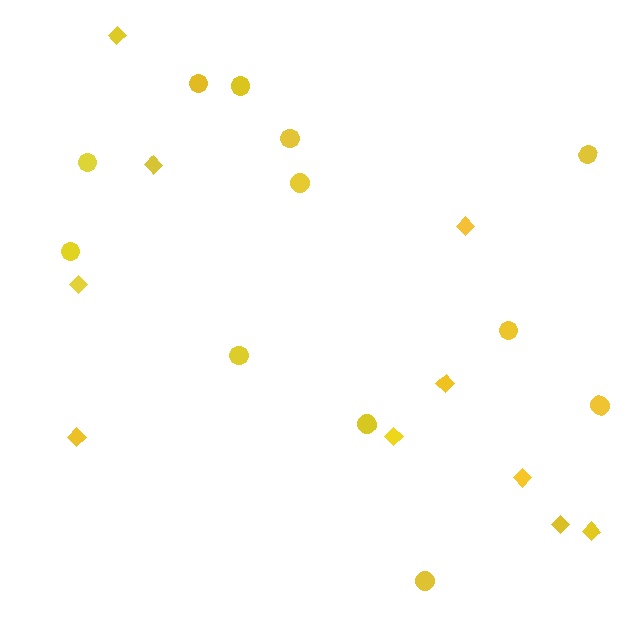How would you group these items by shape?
There are 2 groups: one group of circles (12) and one group of diamonds (10).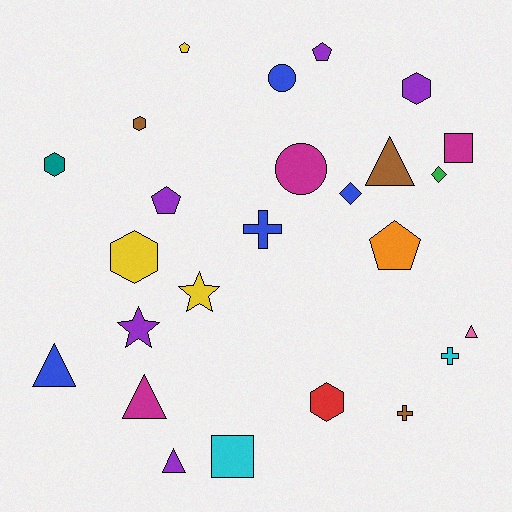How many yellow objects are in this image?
There are 3 yellow objects.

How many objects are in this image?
There are 25 objects.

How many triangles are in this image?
There are 5 triangles.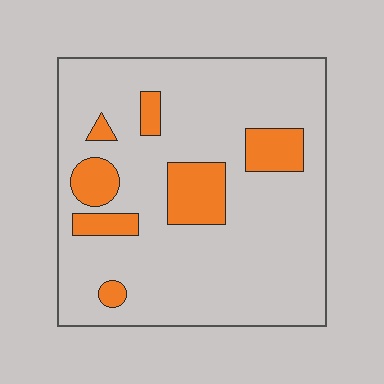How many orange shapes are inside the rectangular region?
7.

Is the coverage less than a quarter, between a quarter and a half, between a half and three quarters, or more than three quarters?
Less than a quarter.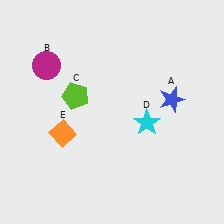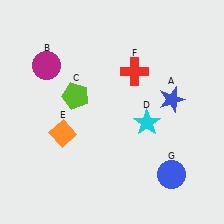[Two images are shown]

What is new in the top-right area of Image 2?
A red cross (F) was added in the top-right area of Image 2.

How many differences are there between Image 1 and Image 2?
There are 2 differences between the two images.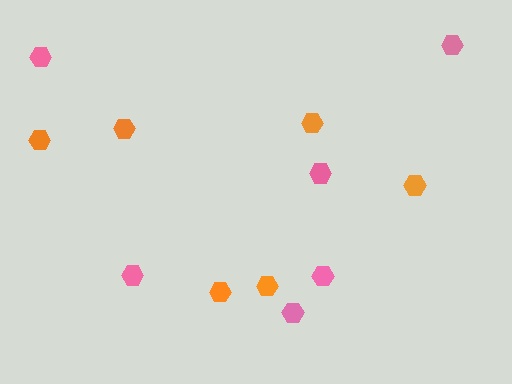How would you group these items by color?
There are 2 groups: one group of pink hexagons (6) and one group of orange hexagons (6).